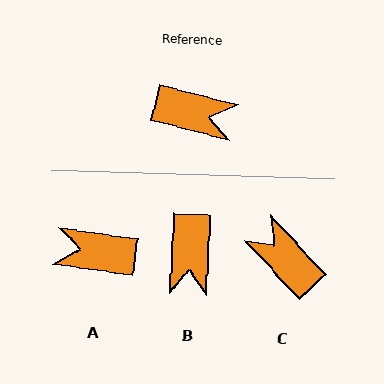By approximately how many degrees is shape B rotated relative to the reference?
Approximately 78 degrees clockwise.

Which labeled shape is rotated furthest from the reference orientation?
A, about 174 degrees away.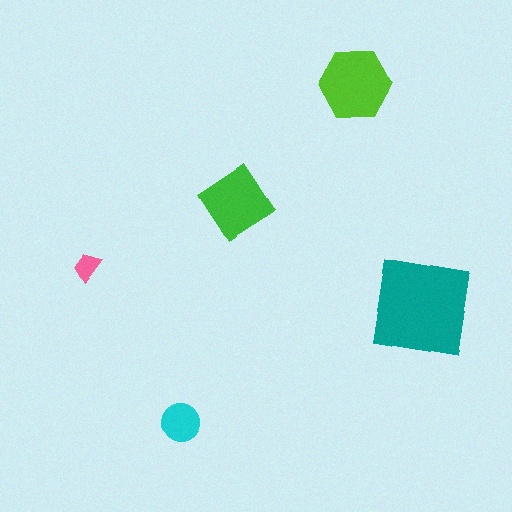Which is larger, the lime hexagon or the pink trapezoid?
The lime hexagon.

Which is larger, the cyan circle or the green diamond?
The green diamond.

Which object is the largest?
The teal square.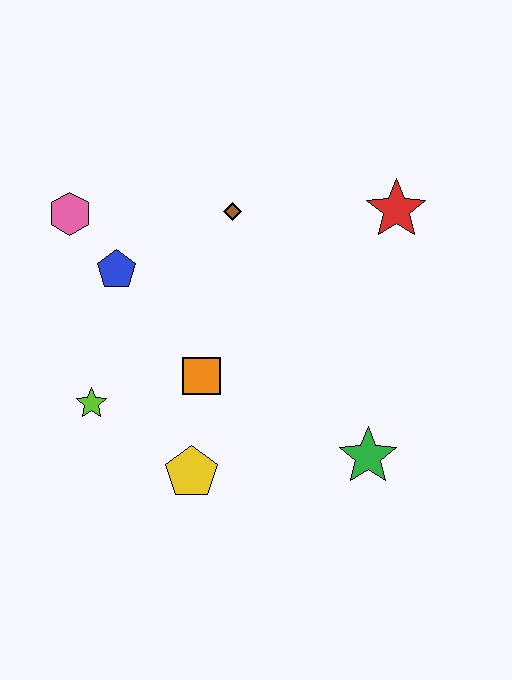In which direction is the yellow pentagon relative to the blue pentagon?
The yellow pentagon is below the blue pentagon.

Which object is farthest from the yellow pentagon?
The red star is farthest from the yellow pentagon.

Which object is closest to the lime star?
The orange square is closest to the lime star.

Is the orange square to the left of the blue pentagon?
No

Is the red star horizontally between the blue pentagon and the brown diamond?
No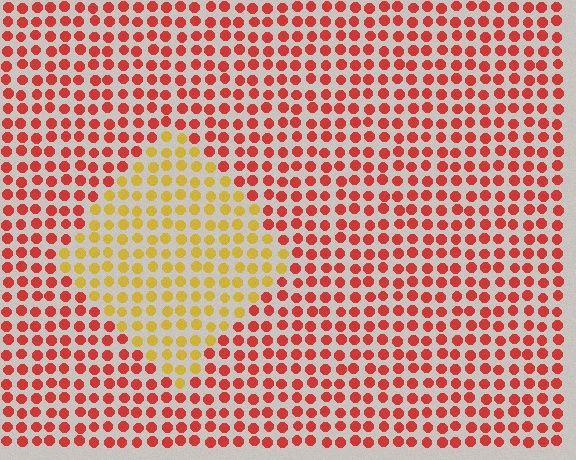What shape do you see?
I see a diamond.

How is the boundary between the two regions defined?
The boundary is defined purely by a slight shift in hue (about 49 degrees). Spacing, size, and orientation are identical on both sides.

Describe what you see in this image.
The image is filled with small red elements in a uniform arrangement. A diamond-shaped region is visible where the elements are tinted to a slightly different hue, forming a subtle color boundary.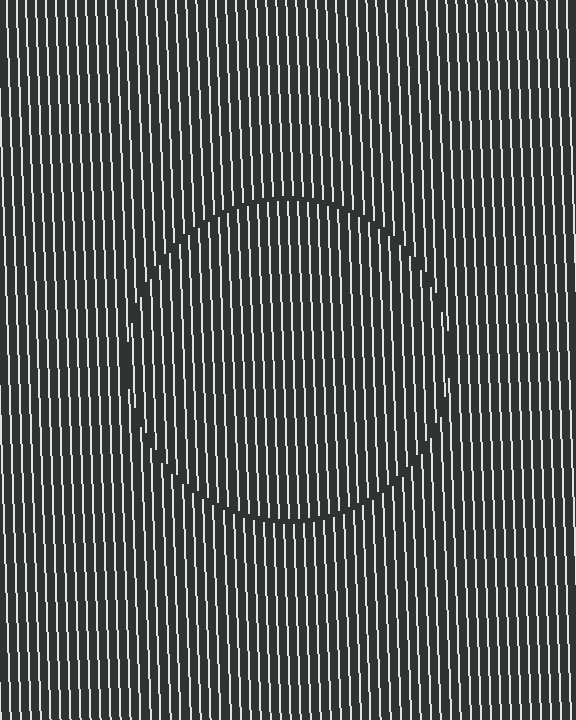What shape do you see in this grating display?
An illusory circle. The interior of the shape contains the same grating, shifted by half a period — the contour is defined by the phase discontinuity where line-ends from the inner and outer gratings abut.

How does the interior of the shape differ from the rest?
The interior of the shape contains the same grating, shifted by half a period — the contour is defined by the phase discontinuity where line-ends from the inner and outer gratings abut.